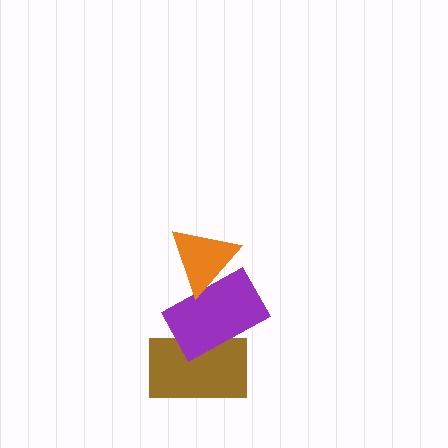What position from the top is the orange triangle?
The orange triangle is 1st from the top.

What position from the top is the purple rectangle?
The purple rectangle is 2nd from the top.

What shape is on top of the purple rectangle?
The orange triangle is on top of the purple rectangle.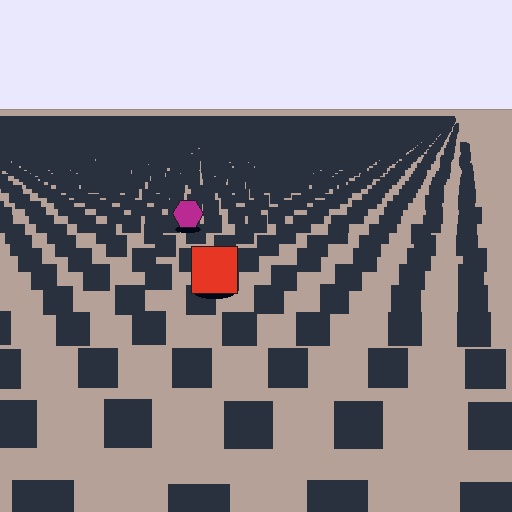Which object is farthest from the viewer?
The magenta hexagon is farthest from the viewer. It appears smaller and the ground texture around it is denser.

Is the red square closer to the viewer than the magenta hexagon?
Yes. The red square is closer — you can tell from the texture gradient: the ground texture is coarser near it.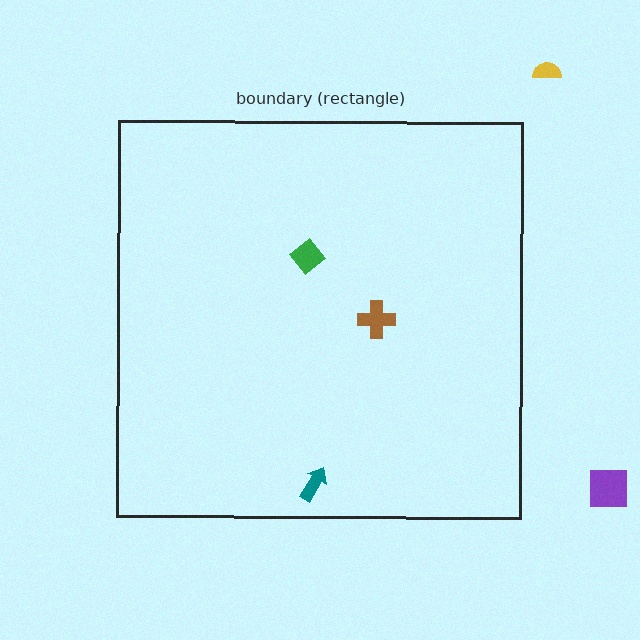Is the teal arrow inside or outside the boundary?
Inside.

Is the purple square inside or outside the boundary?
Outside.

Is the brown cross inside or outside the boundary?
Inside.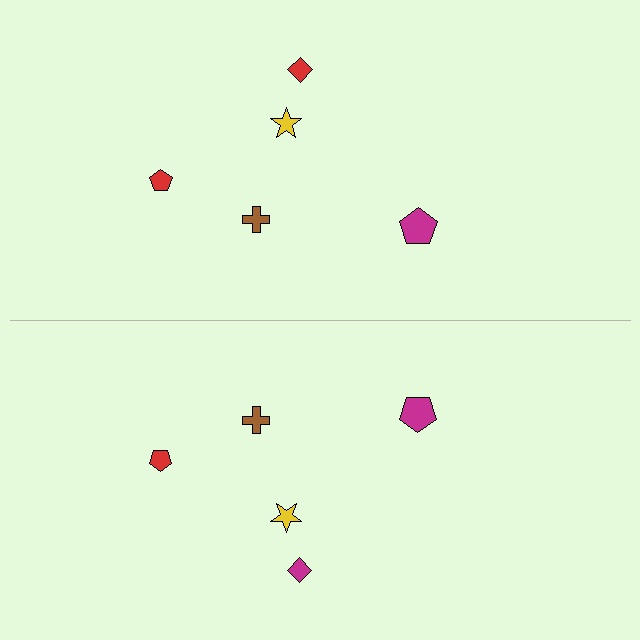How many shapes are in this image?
There are 10 shapes in this image.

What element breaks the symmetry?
The magenta diamond on the bottom side breaks the symmetry — its mirror counterpart is red.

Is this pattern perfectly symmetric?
No, the pattern is not perfectly symmetric. The magenta diamond on the bottom side breaks the symmetry — its mirror counterpart is red.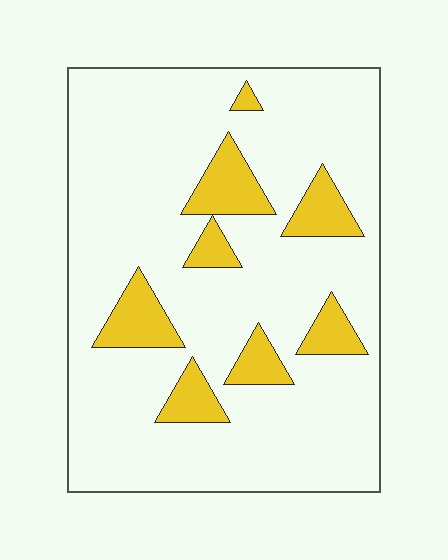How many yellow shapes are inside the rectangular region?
8.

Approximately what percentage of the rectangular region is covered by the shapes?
Approximately 15%.